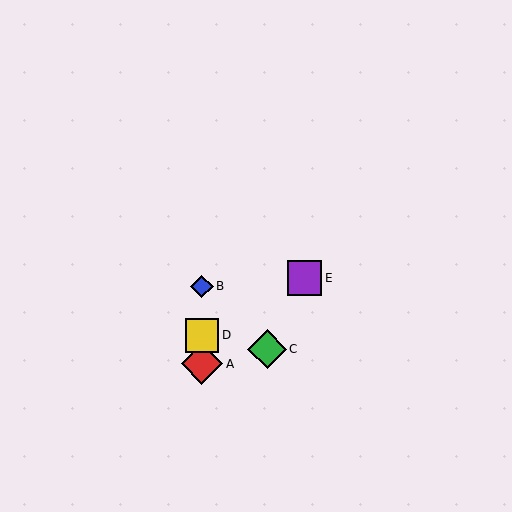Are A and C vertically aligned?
No, A is at x≈202 and C is at x≈267.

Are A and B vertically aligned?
Yes, both are at x≈202.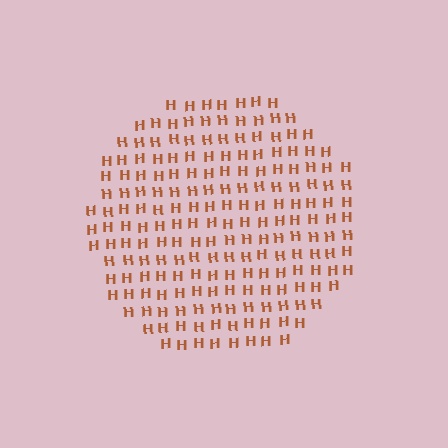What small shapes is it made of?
It is made of small letter H's.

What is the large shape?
The large shape is a circle.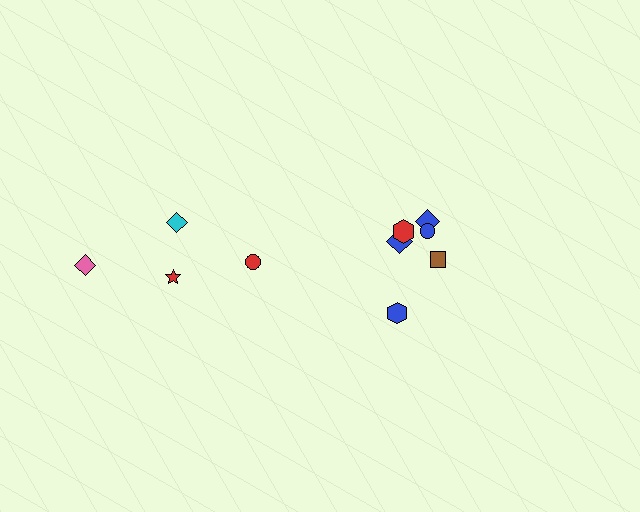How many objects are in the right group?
There are 6 objects.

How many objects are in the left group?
There are 4 objects.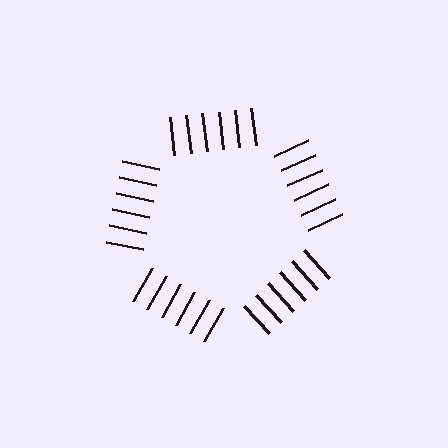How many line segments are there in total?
30 — 6 along each of the 5 edges.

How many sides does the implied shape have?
5 sides — the line-ends trace a pentagon.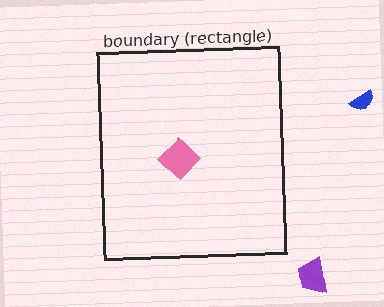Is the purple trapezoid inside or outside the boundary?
Outside.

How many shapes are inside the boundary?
1 inside, 2 outside.